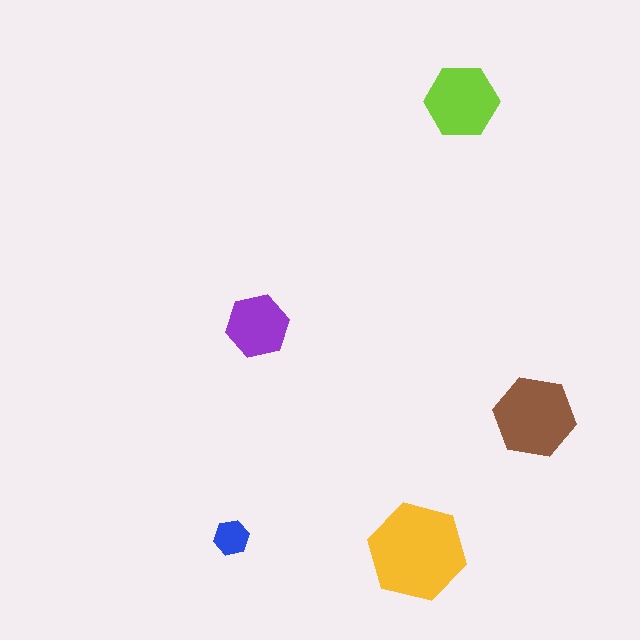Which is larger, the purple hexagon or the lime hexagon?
The lime one.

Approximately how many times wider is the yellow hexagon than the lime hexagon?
About 1.5 times wider.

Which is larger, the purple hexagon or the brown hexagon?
The brown one.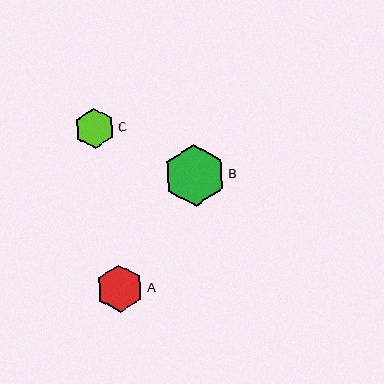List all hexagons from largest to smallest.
From largest to smallest: B, A, C.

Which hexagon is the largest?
Hexagon B is the largest with a size of approximately 61 pixels.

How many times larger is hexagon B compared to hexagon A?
Hexagon B is approximately 1.3 times the size of hexagon A.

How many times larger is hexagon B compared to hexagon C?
Hexagon B is approximately 1.5 times the size of hexagon C.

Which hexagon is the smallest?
Hexagon C is the smallest with a size of approximately 40 pixels.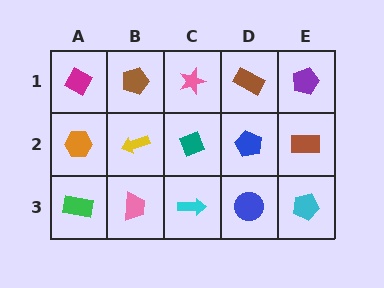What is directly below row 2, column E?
A cyan pentagon.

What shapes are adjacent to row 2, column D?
A brown rectangle (row 1, column D), a blue circle (row 3, column D), a teal diamond (row 2, column C), a brown rectangle (row 2, column E).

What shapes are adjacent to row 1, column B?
A yellow arrow (row 2, column B), a magenta diamond (row 1, column A), a pink star (row 1, column C).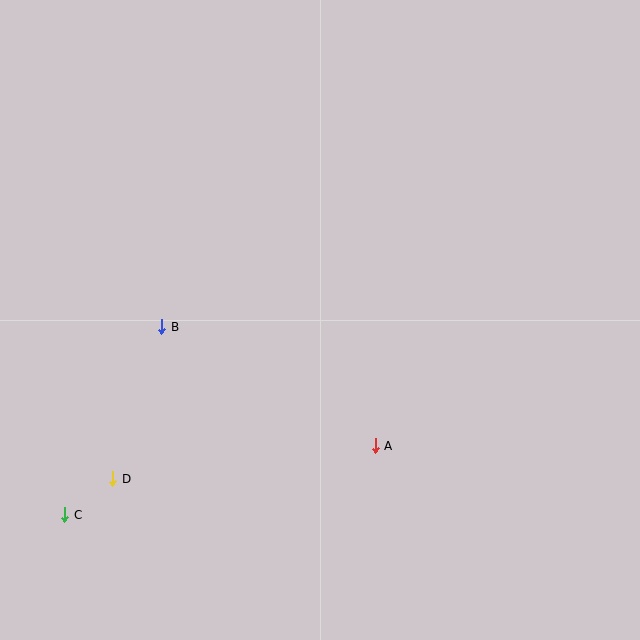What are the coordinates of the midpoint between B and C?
The midpoint between B and C is at (113, 421).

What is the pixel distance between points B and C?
The distance between B and C is 212 pixels.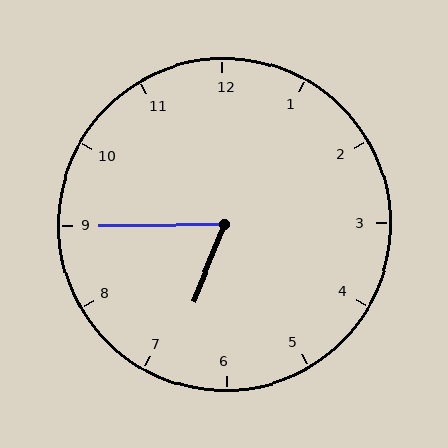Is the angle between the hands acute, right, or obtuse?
It is acute.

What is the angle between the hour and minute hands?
Approximately 68 degrees.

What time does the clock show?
6:45.